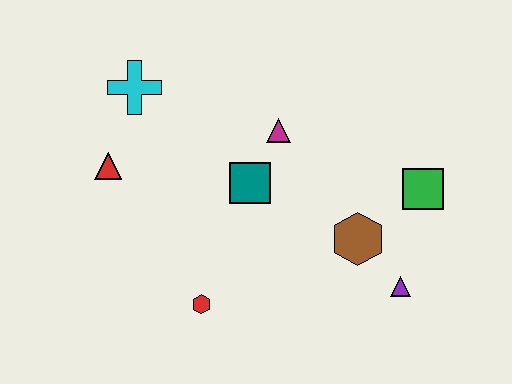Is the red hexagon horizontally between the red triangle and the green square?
Yes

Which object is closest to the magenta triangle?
The teal square is closest to the magenta triangle.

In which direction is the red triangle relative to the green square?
The red triangle is to the left of the green square.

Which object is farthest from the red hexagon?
The green square is farthest from the red hexagon.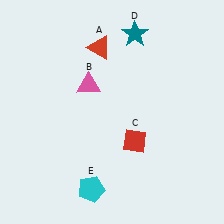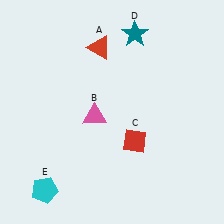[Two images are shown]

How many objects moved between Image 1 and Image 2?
2 objects moved between the two images.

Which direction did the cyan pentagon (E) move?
The cyan pentagon (E) moved left.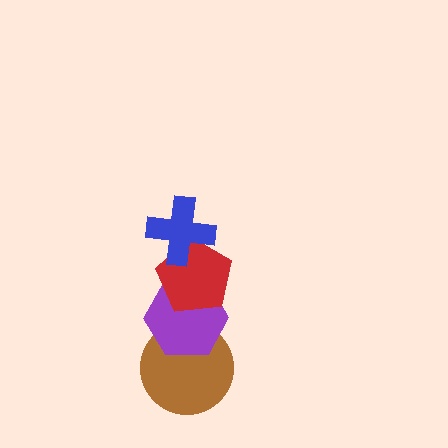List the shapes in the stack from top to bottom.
From top to bottom: the blue cross, the red pentagon, the purple hexagon, the brown circle.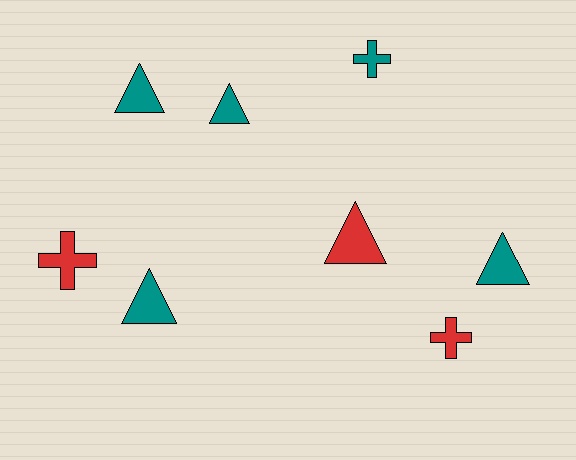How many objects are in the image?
There are 8 objects.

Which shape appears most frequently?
Triangle, with 5 objects.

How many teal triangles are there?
There are 4 teal triangles.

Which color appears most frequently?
Teal, with 5 objects.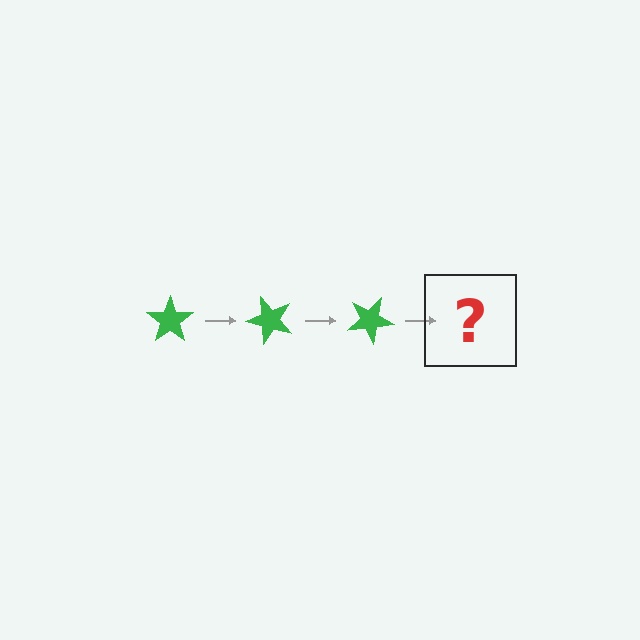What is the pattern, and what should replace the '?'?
The pattern is that the star rotates 50 degrees each step. The '?' should be a green star rotated 150 degrees.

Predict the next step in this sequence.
The next step is a green star rotated 150 degrees.